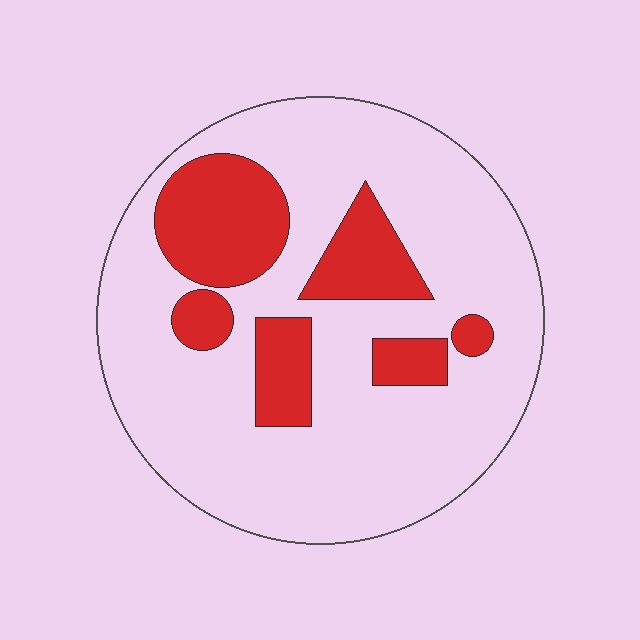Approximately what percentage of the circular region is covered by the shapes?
Approximately 25%.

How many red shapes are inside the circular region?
6.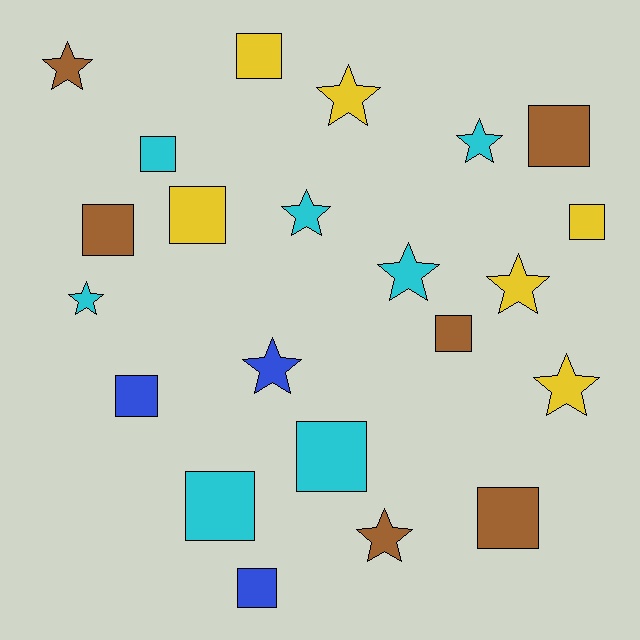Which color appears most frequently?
Cyan, with 7 objects.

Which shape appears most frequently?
Square, with 12 objects.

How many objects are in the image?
There are 22 objects.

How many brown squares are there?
There are 4 brown squares.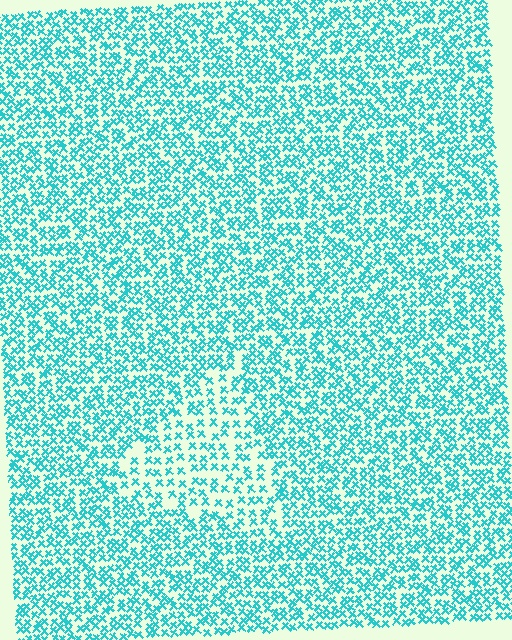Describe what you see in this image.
The image contains small cyan elements arranged at two different densities. A triangle-shaped region is visible where the elements are less densely packed than the surrounding area.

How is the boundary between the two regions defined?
The boundary is defined by a change in element density (approximately 1.7x ratio). All elements are the same color, size, and shape.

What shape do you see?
I see a triangle.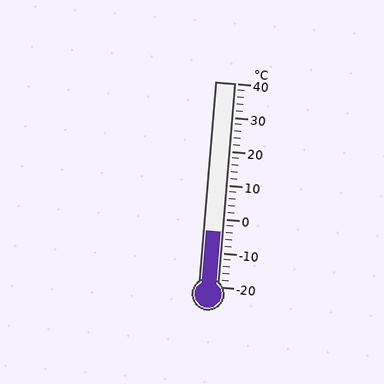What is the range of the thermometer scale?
The thermometer scale ranges from -20°C to 40°C.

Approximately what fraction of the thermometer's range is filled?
The thermometer is filled to approximately 25% of its range.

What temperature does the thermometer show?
The thermometer shows approximately -4°C.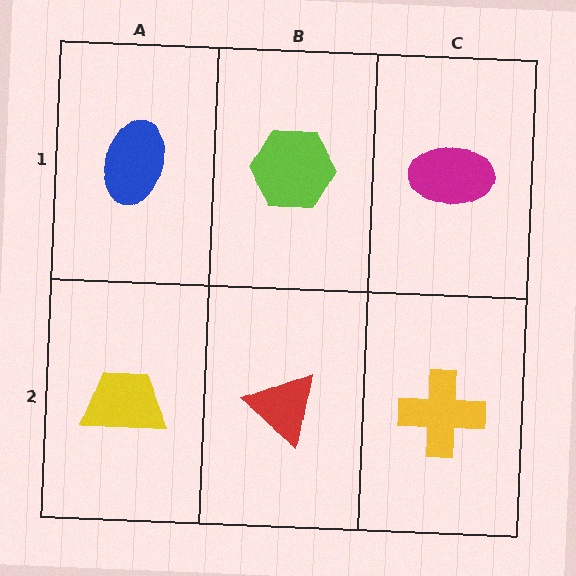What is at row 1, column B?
A lime hexagon.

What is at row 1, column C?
A magenta ellipse.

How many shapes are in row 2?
3 shapes.